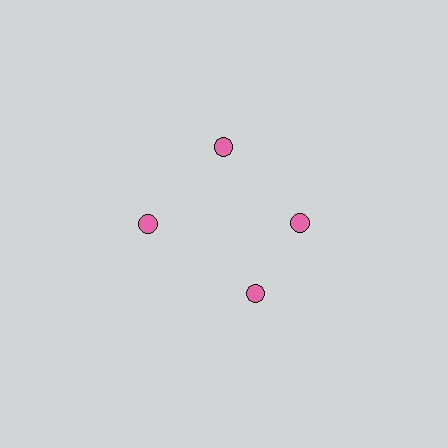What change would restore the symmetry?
The symmetry would be restored by rotating it back into even spacing with its neighbors so that all 4 circles sit at equal angles and equal distance from the center.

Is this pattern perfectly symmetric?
No. The 4 pink circles are arranged in a ring, but one element near the 6 o'clock position is rotated out of alignment along the ring, breaking the 4-fold rotational symmetry.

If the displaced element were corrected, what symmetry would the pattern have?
It would have 4-fold rotational symmetry — the pattern would map onto itself every 90 degrees.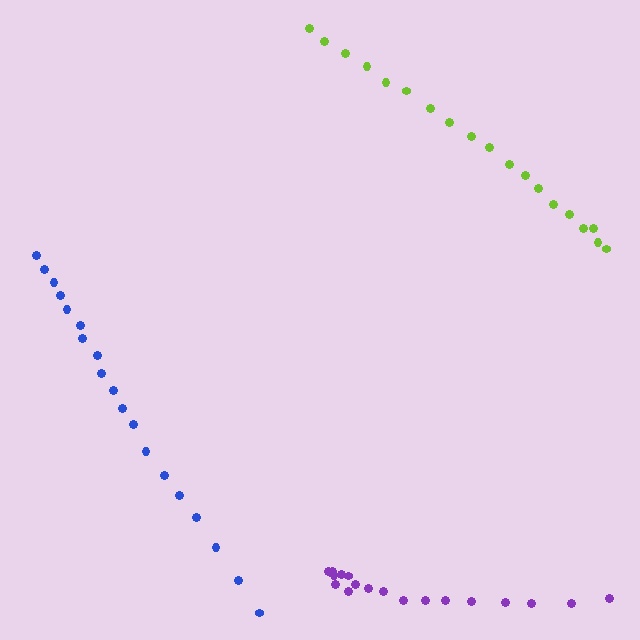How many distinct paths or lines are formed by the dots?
There are 3 distinct paths.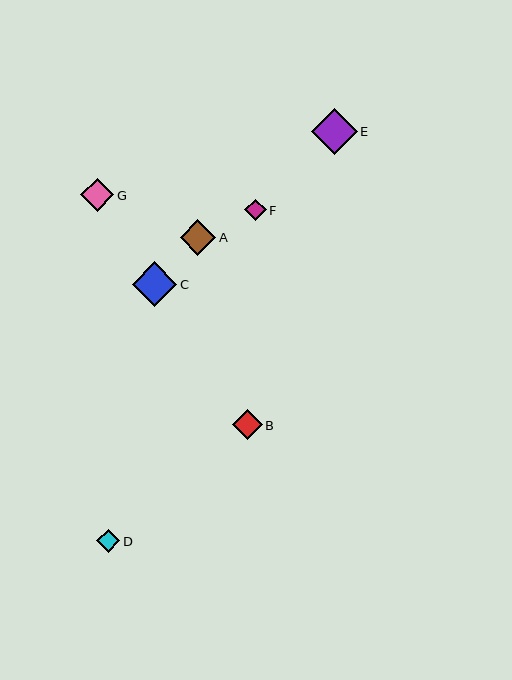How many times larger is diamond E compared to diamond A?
Diamond E is approximately 1.3 times the size of diamond A.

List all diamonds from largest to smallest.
From largest to smallest: E, C, A, G, B, D, F.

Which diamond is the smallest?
Diamond F is the smallest with a size of approximately 21 pixels.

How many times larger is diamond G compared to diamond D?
Diamond G is approximately 1.4 times the size of diamond D.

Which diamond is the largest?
Diamond E is the largest with a size of approximately 46 pixels.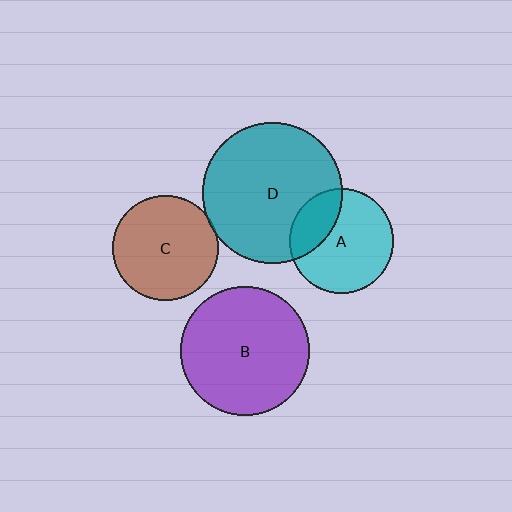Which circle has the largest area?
Circle D (teal).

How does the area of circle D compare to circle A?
Approximately 1.8 times.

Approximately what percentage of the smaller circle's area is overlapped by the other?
Approximately 5%.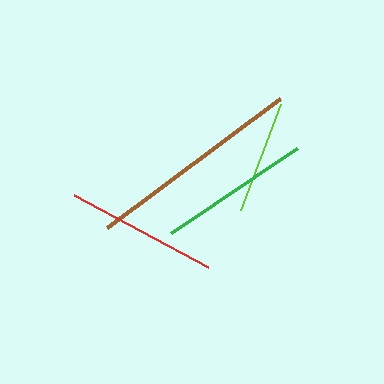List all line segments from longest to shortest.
From longest to shortest: brown, green, red, lime.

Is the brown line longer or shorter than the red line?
The brown line is longer than the red line.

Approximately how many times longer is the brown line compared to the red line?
The brown line is approximately 1.4 times the length of the red line.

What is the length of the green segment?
The green segment is approximately 152 pixels long.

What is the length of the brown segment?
The brown segment is approximately 216 pixels long.